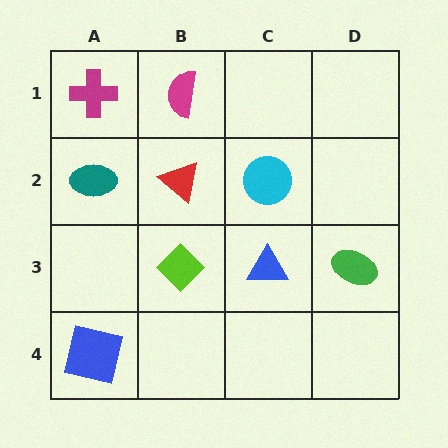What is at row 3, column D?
A green ellipse.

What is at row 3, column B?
A lime diamond.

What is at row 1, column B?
A magenta semicircle.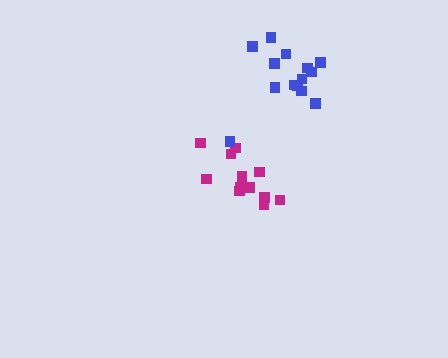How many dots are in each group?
Group 1: 12 dots, Group 2: 14 dots (26 total).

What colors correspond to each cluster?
The clusters are colored: magenta, blue.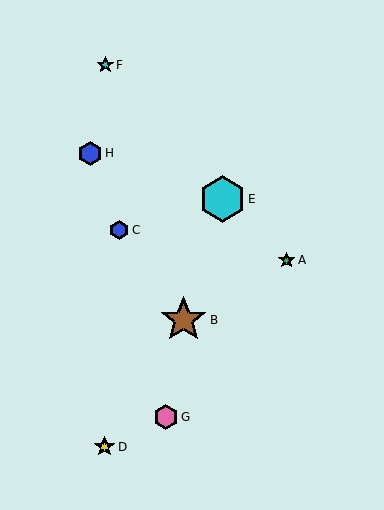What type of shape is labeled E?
Shape E is a cyan hexagon.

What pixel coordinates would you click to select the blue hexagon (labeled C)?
Click at (119, 230) to select the blue hexagon C.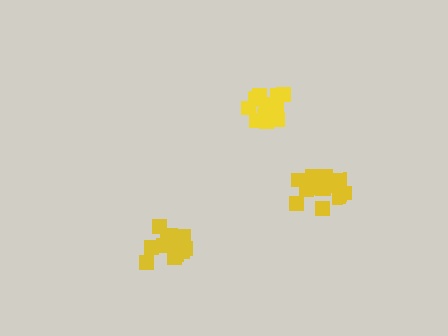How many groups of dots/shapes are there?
There are 3 groups.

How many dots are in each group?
Group 1: 18 dots, Group 2: 17 dots, Group 3: 15 dots (50 total).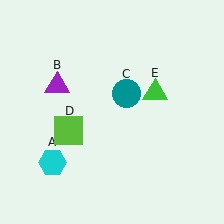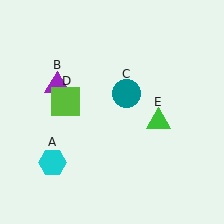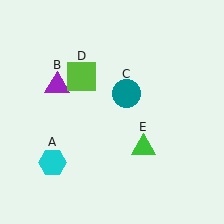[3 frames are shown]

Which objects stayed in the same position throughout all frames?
Cyan hexagon (object A) and purple triangle (object B) and teal circle (object C) remained stationary.